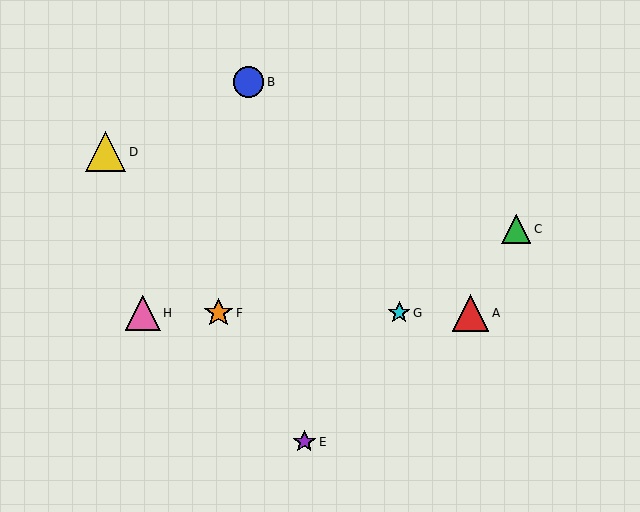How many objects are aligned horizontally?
4 objects (A, F, G, H) are aligned horizontally.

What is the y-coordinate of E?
Object E is at y≈442.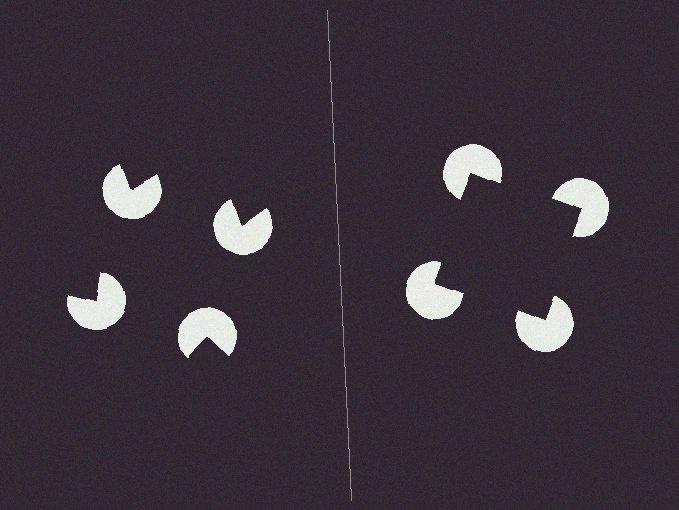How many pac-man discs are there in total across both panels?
8 — 4 on each side.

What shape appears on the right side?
An illusory square.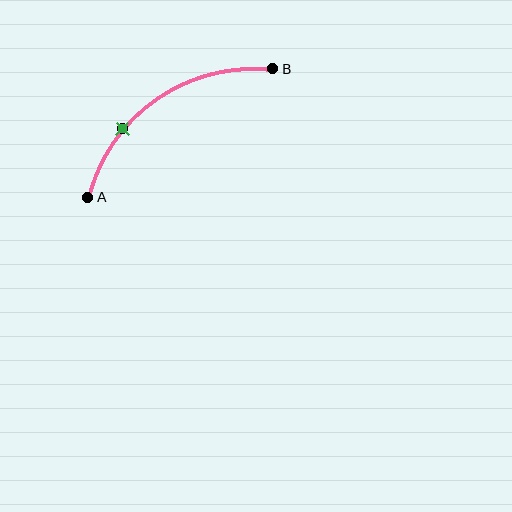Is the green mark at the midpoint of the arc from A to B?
No. The green mark lies on the arc but is closer to endpoint A. The arc midpoint would be at the point on the curve equidistant along the arc from both A and B.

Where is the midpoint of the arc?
The arc midpoint is the point on the curve farthest from the straight line joining A and B. It sits above and to the left of that line.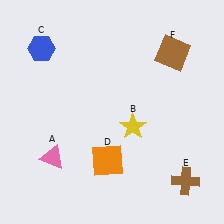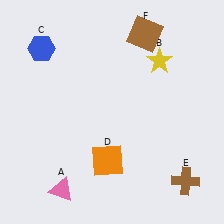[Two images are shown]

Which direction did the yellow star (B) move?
The yellow star (B) moved up.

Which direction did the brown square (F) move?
The brown square (F) moved left.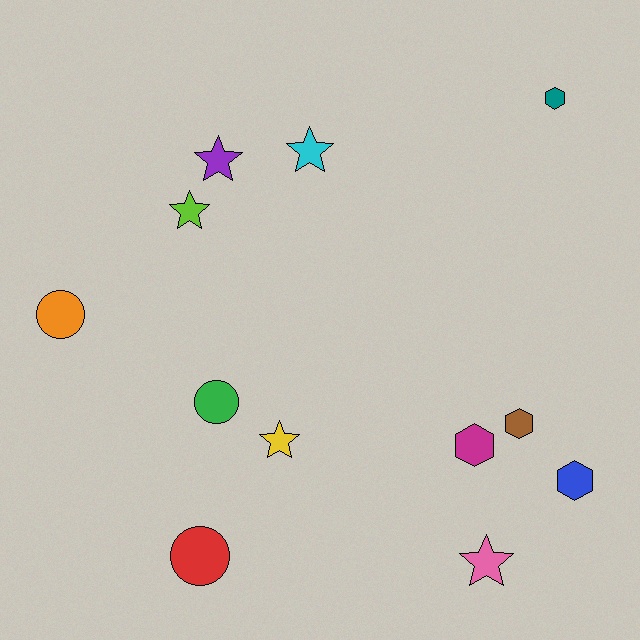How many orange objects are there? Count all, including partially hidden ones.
There is 1 orange object.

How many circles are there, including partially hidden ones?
There are 3 circles.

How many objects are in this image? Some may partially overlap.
There are 12 objects.